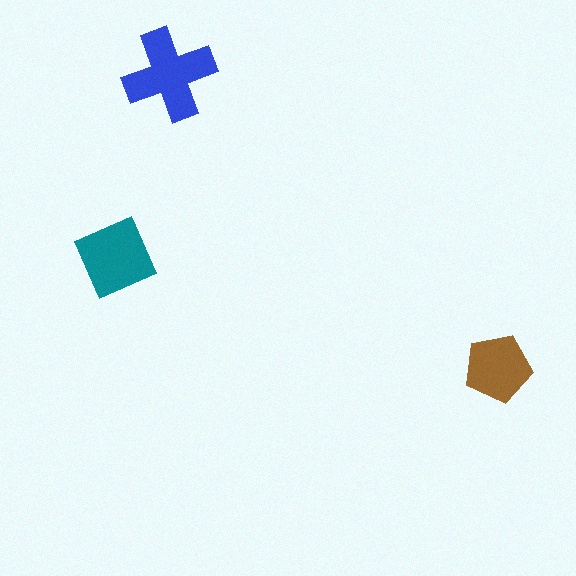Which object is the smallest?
The brown pentagon.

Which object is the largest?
The blue cross.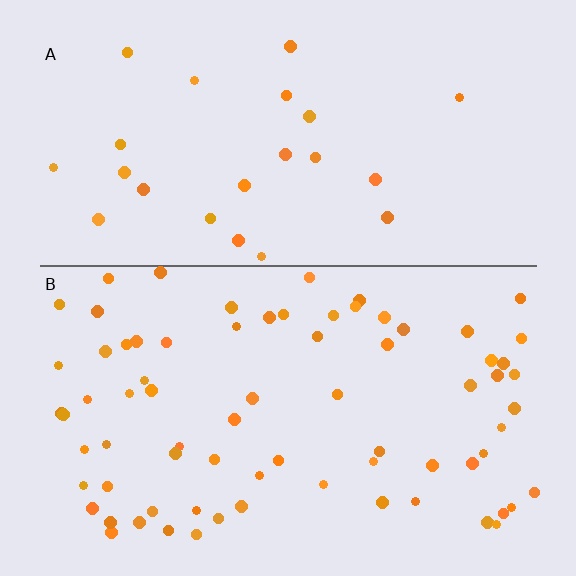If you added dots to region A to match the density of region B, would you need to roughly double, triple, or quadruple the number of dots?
Approximately triple.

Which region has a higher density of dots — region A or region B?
B (the bottom).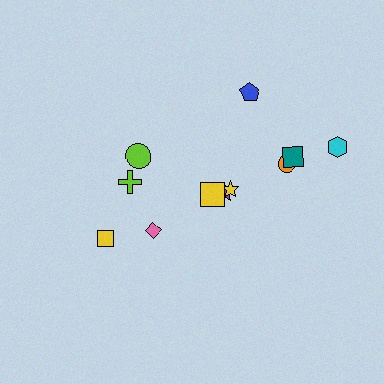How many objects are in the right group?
There are 7 objects.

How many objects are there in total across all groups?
There are 11 objects.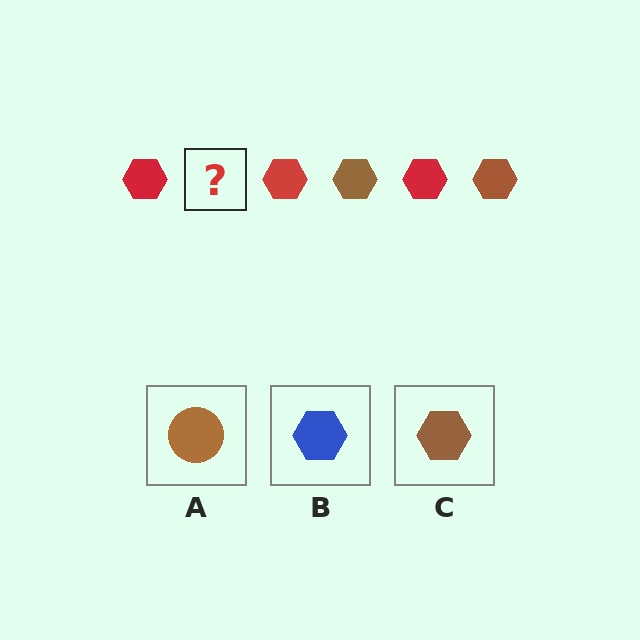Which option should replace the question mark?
Option C.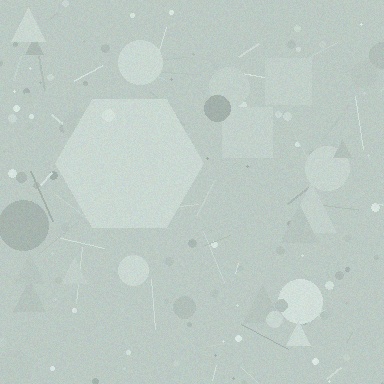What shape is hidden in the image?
A hexagon is hidden in the image.